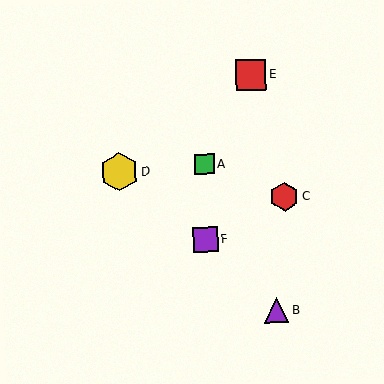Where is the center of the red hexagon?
The center of the red hexagon is at (285, 197).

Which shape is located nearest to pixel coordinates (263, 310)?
The purple triangle (labeled B) at (276, 310) is nearest to that location.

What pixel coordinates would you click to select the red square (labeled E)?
Click at (251, 75) to select the red square E.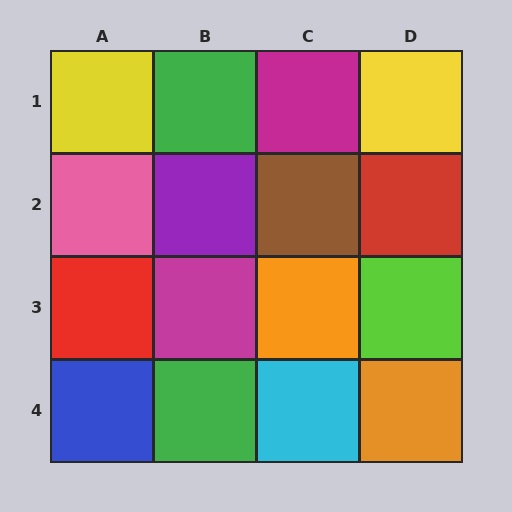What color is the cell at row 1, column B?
Green.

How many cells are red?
2 cells are red.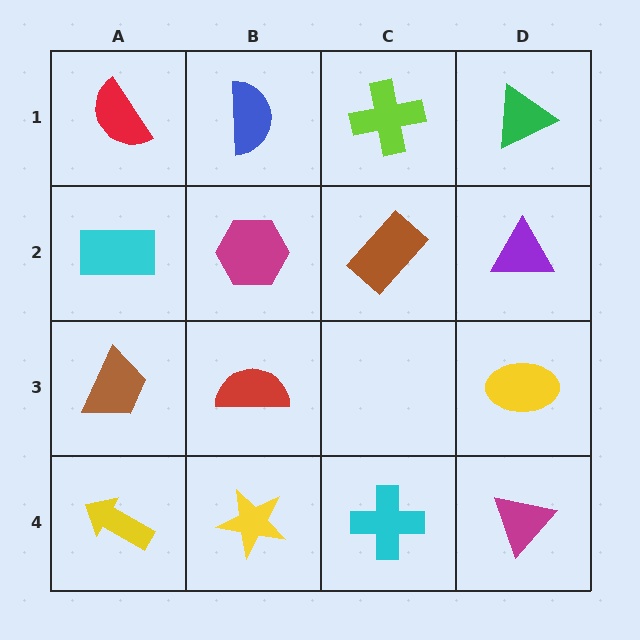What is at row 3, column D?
A yellow ellipse.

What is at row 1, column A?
A red semicircle.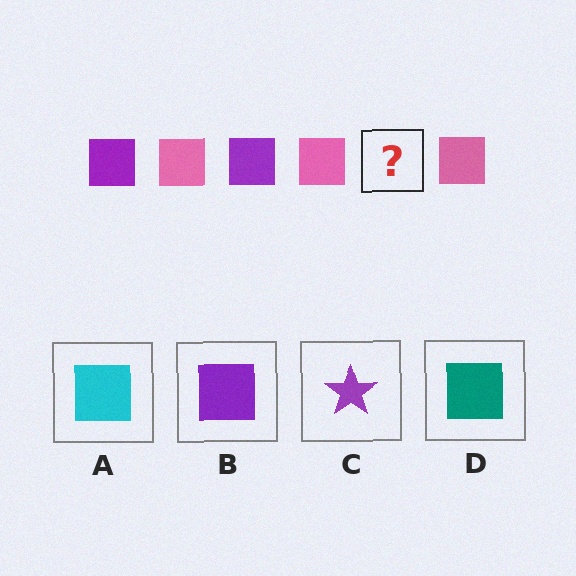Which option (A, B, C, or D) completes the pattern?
B.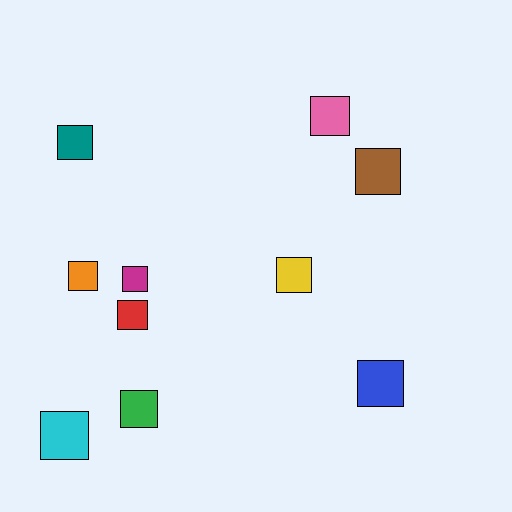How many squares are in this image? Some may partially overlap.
There are 10 squares.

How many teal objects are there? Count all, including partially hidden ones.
There is 1 teal object.